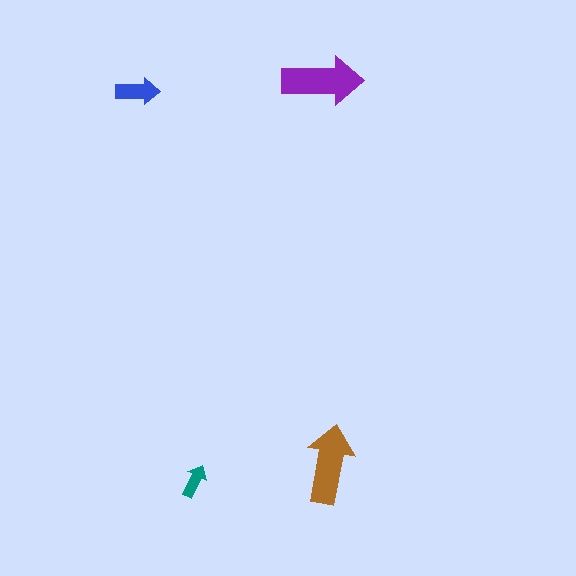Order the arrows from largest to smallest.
the purple one, the brown one, the blue one, the teal one.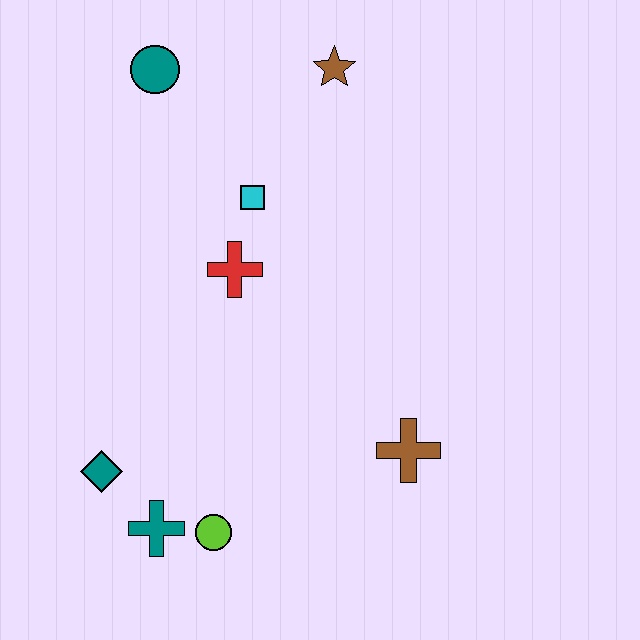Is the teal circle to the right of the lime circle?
No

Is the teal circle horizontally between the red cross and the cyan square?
No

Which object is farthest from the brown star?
The teal cross is farthest from the brown star.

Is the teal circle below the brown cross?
No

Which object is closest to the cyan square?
The red cross is closest to the cyan square.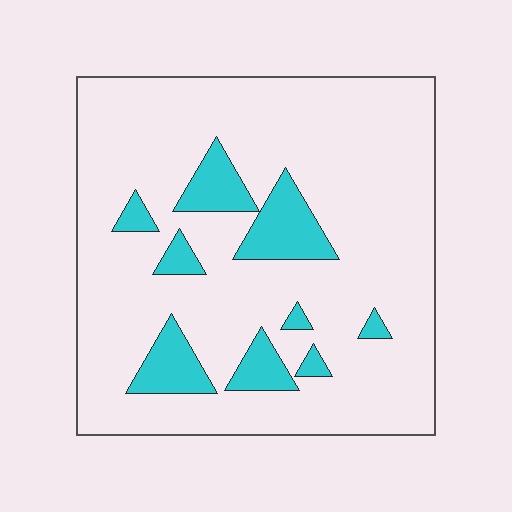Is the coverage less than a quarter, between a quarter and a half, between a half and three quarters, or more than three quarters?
Less than a quarter.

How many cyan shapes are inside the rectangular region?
9.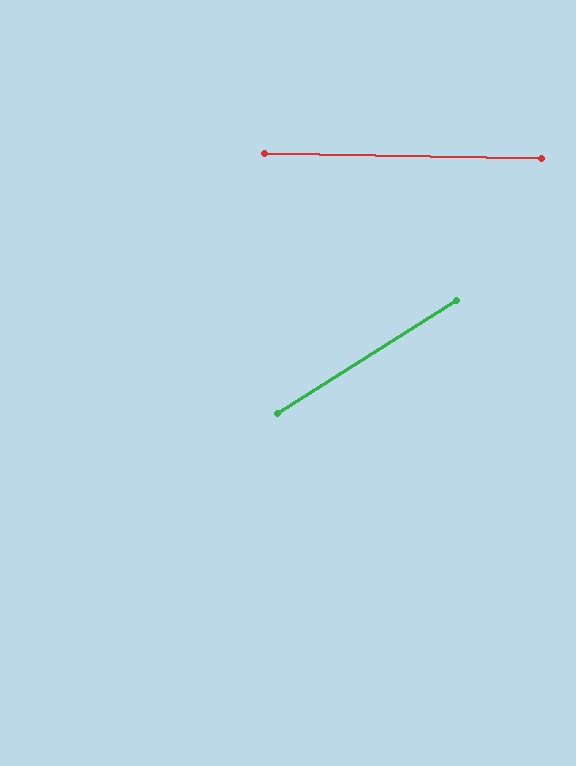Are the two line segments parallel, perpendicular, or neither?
Neither parallel nor perpendicular — they differ by about 33°.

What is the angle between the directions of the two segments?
Approximately 33 degrees.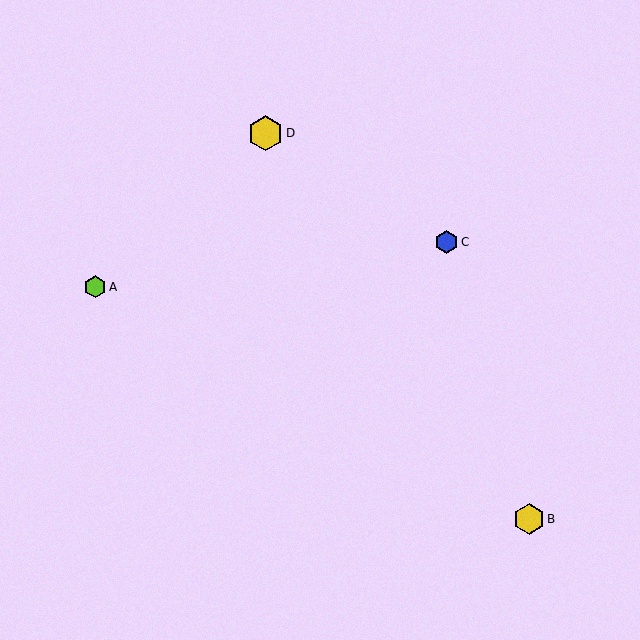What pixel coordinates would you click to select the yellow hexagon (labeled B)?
Click at (529, 519) to select the yellow hexagon B.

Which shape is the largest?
The yellow hexagon (labeled D) is the largest.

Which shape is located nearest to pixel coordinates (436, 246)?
The blue hexagon (labeled C) at (446, 242) is nearest to that location.